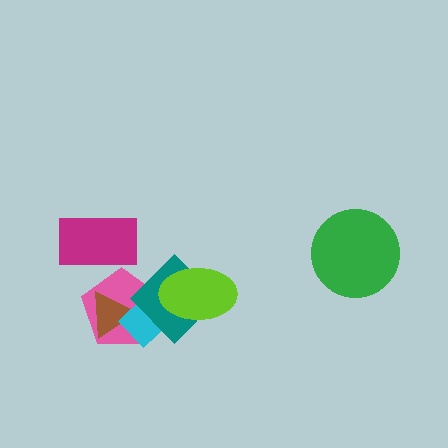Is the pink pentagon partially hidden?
Yes, it is partially covered by another shape.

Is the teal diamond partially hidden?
Yes, it is partially covered by another shape.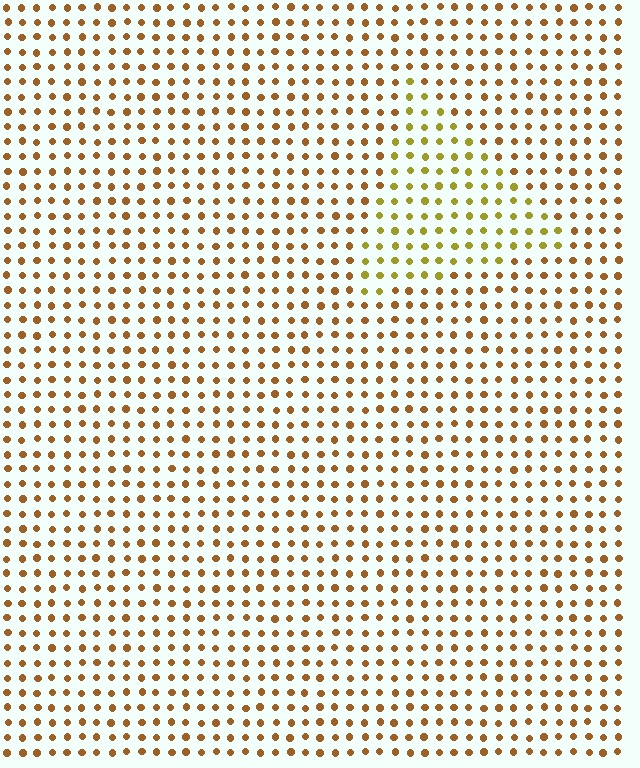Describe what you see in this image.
The image is filled with small brown elements in a uniform arrangement. A triangle-shaped region is visible where the elements are tinted to a slightly different hue, forming a subtle color boundary.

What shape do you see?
I see a triangle.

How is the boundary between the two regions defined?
The boundary is defined purely by a slight shift in hue (about 31 degrees). Spacing, size, and orientation are identical on both sides.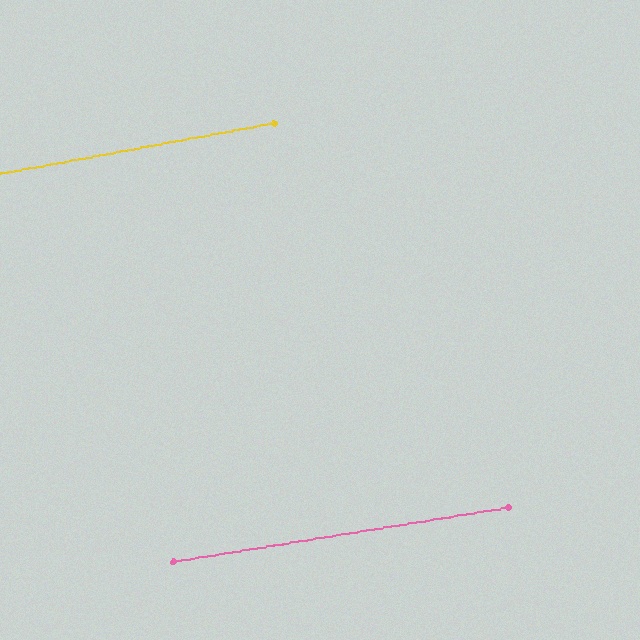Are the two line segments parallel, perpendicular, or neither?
Parallel — their directions differ by only 1.1°.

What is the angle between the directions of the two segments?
Approximately 1 degree.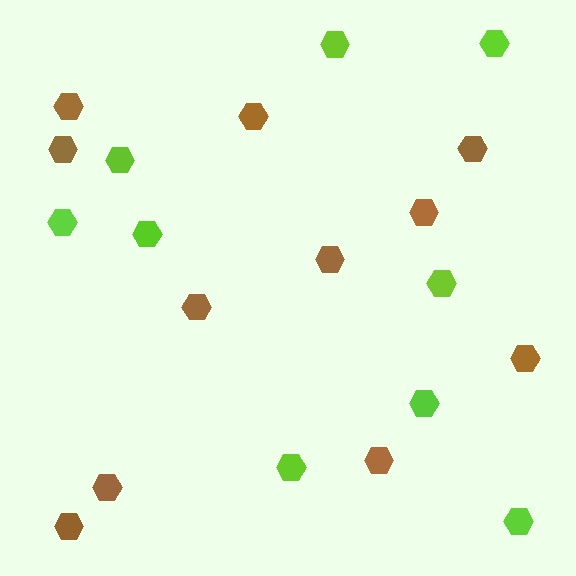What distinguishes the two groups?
There are 2 groups: one group of brown hexagons (11) and one group of lime hexagons (9).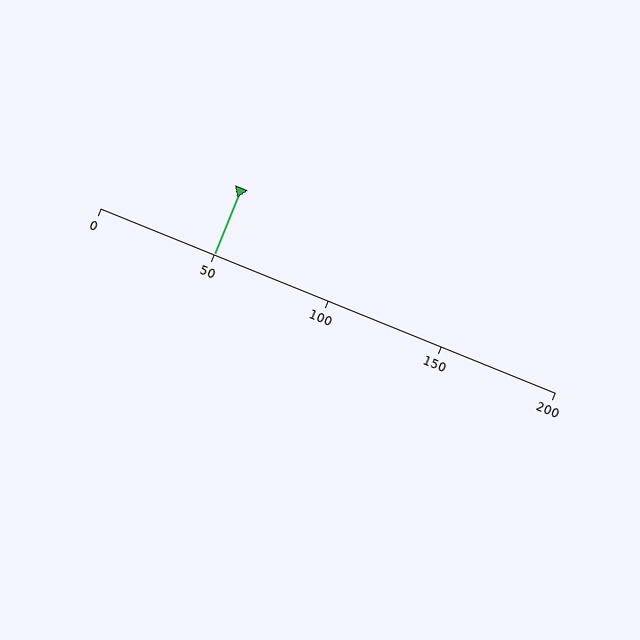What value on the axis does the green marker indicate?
The marker indicates approximately 50.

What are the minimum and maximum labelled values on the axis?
The axis runs from 0 to 200.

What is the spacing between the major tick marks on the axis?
The major ticks are spaced 50 apart.